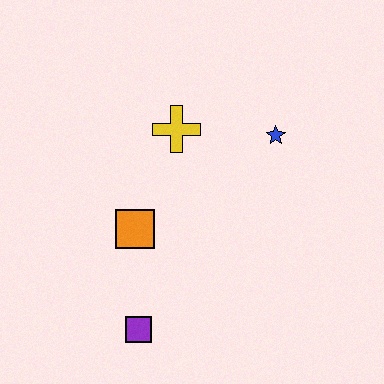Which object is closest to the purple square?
The orange square is closest to the purple square.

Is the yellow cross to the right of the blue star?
No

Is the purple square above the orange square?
No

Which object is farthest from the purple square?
The blue star is farthest from the purple square.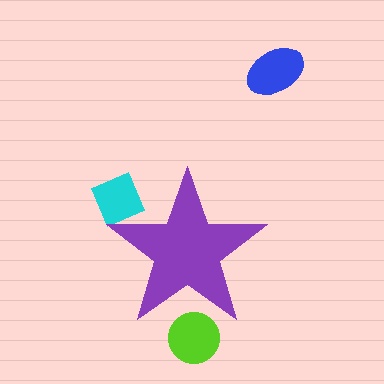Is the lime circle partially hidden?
Yes, the lime circle is partially hidden behind the purple star.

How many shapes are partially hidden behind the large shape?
2 shapes are partially hidden.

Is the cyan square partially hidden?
Yes, the cyan square is partially hidden behind the purple star.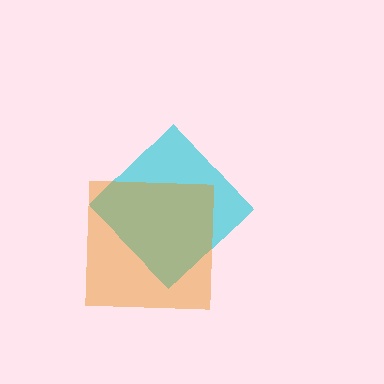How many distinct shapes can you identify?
There are 2 distinct shapes: a cyan diamond, an orange square.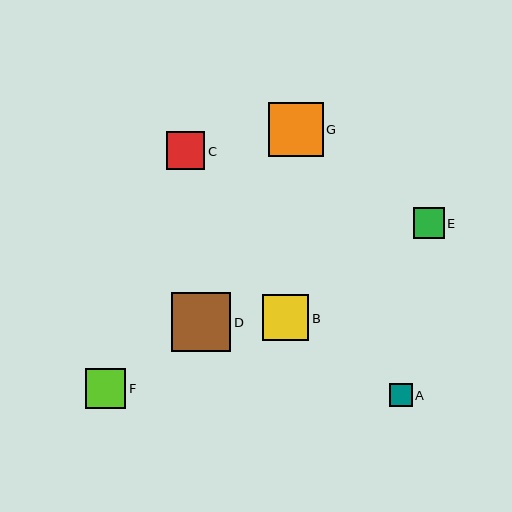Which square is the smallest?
Square A is the smallest with a size of approximately 23 pixels.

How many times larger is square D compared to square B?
Square D is approximately 1.3 times the size of square B.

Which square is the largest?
Square D is the largest with a size of approximately 59 pixels.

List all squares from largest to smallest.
From largest to smallest: D, G, B, F, C, E, A.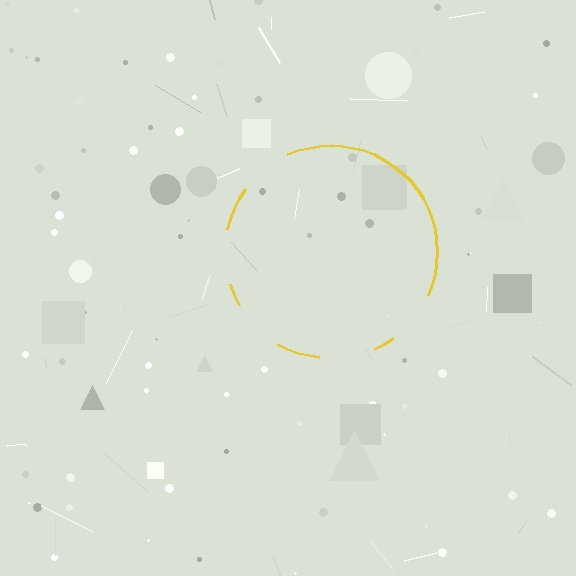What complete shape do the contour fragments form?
The contour fragments form a circle.